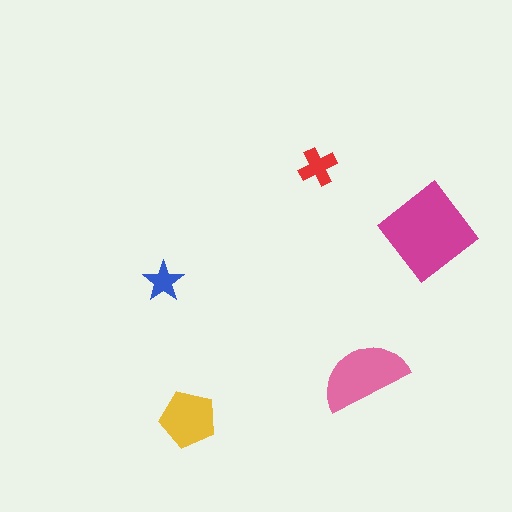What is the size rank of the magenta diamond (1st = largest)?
1st.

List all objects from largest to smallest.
The magenta diamond, the pink semicircle, the yellow pentagon, the red cross, the blue star.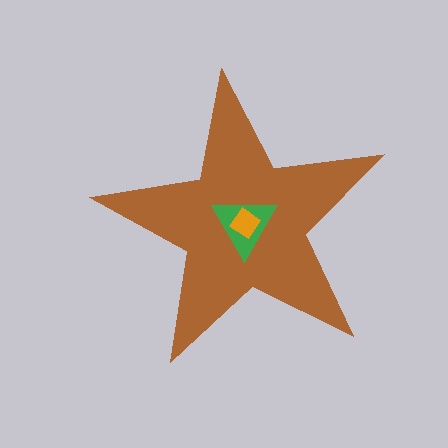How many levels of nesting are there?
3.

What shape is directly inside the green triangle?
The orange diamond.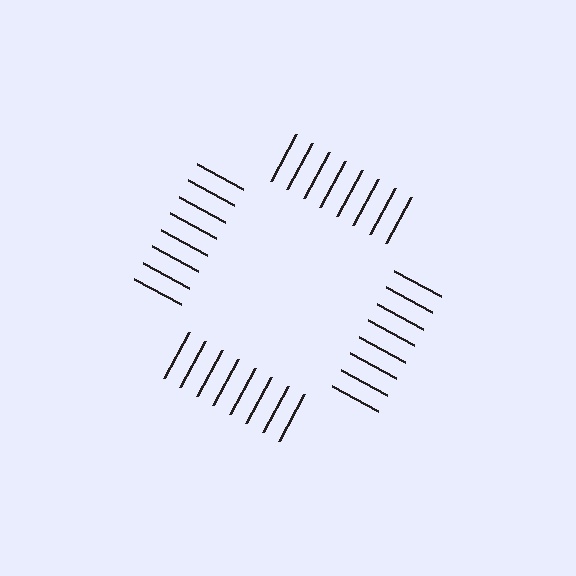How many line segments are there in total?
32 — 8 along each of the 4 edges.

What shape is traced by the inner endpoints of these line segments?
An illusory square — the line segments terminate on its edges but no continuous stroke is drawn.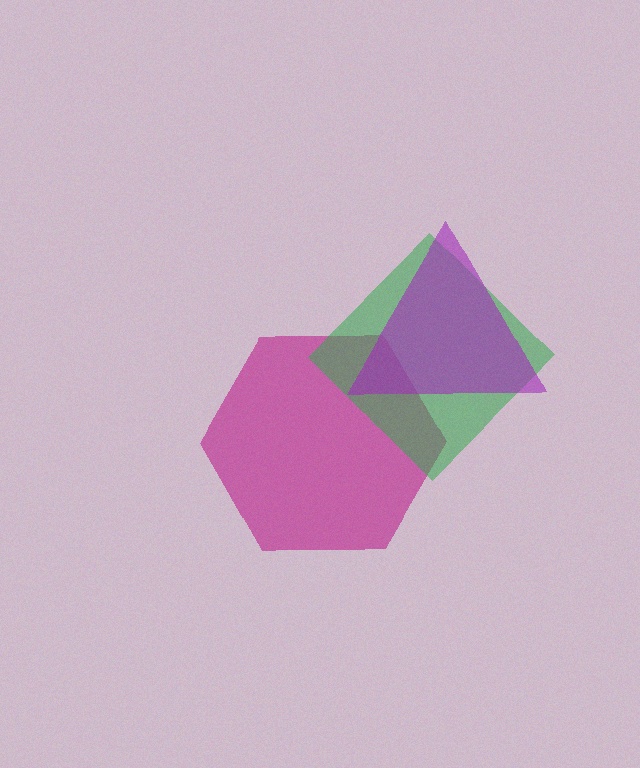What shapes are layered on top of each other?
The layered shapes are: a magenta hexagon, a green diamond, a purple triangle.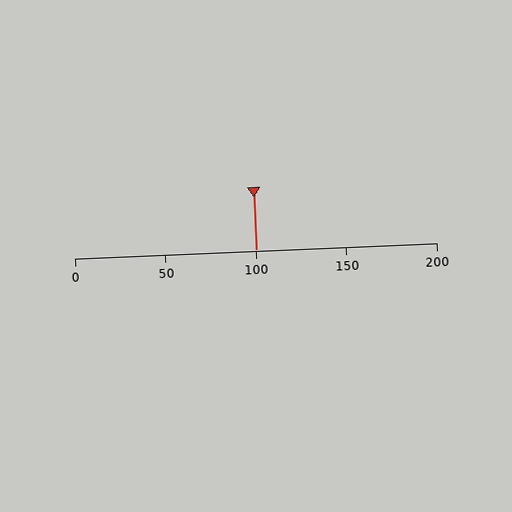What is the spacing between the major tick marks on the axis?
The major ticks are spaced 50 apart.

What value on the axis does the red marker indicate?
The marker indicates approximately 100.